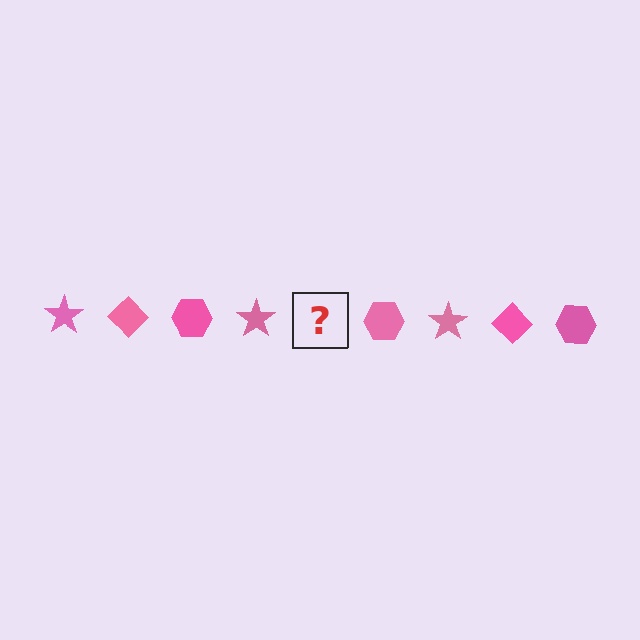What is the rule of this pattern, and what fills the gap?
The rule is that the pattern cycles through star, diamond, hexagon shapes in pink. The gap should be filled with a pink diamond.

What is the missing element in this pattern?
The missing element is a pink diamond.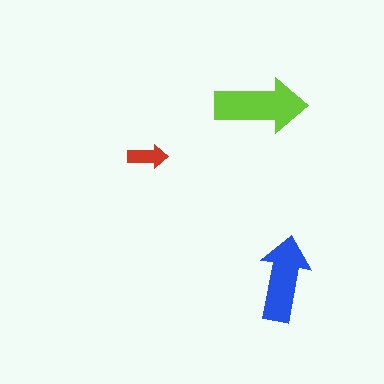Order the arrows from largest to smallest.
the lime one, the blue one, the red one.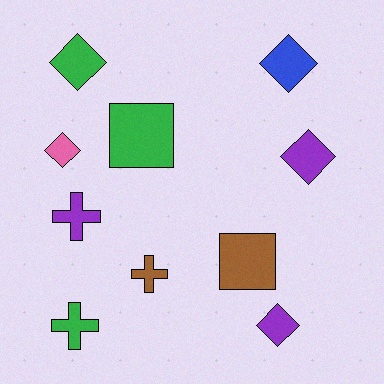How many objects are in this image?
There are 10 objects.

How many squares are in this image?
There are 2 squares.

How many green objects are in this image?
There are 3 green objects.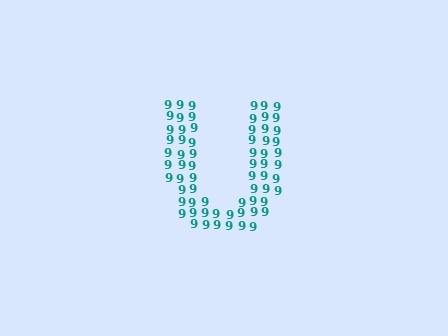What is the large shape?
The large shape is the letter U.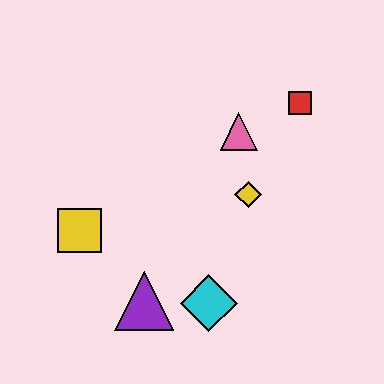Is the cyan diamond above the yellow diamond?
No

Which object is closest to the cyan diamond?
The purple triangle is closest to the cyan diamond.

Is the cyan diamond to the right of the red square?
No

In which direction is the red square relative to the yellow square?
The red square is to the right of the yellow square.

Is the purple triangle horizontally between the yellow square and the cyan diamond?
Yes